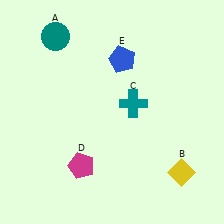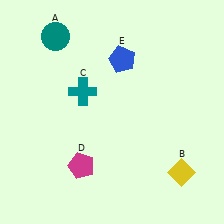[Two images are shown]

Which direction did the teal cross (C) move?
The teal cross (C) moved left.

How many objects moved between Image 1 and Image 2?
1 object moved between the two images.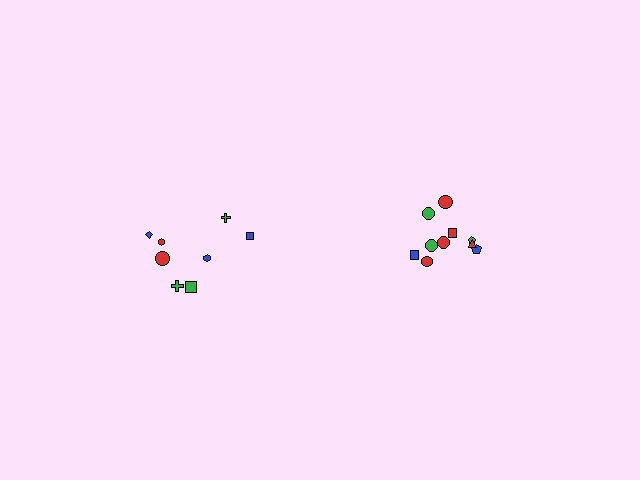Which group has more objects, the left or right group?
The right group.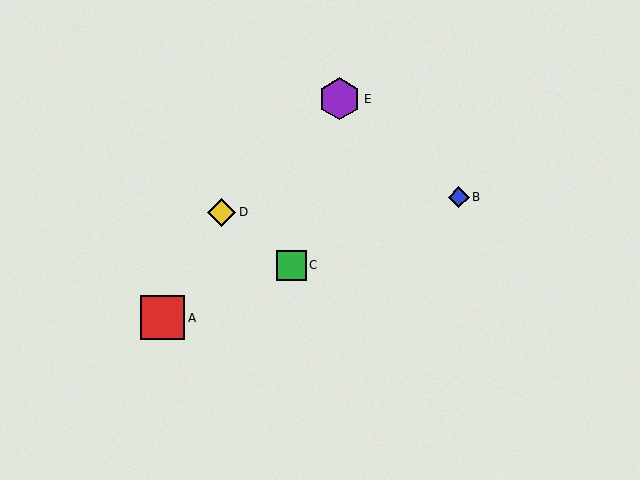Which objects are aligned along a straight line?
Objects A, B, C are aligned along a straight line.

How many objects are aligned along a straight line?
3 objects (A, B, C) are aligned along a straight line.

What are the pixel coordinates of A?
Object A is at (163, 318).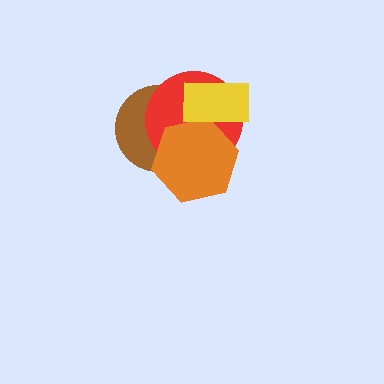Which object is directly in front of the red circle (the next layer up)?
The orange hexagon is directly in front of the red circle.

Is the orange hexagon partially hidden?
Yes, it is partially covered by another shape.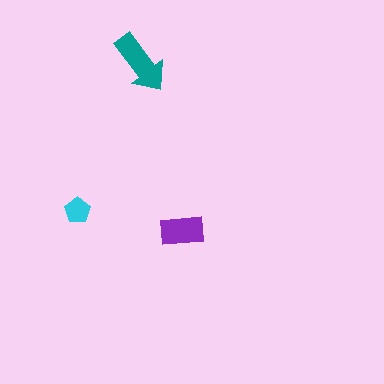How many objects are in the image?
There are 3 objects in the image.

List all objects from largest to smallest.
The teal arrow, the purple rectangle, the cyan pentagon.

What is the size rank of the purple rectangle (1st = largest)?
2nd.